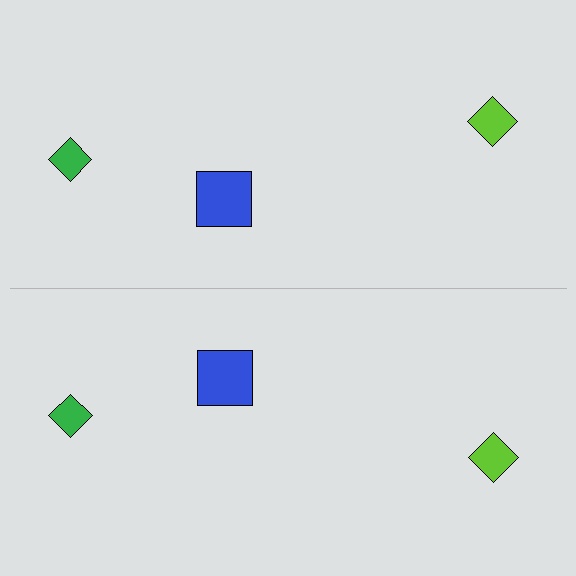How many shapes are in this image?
There are 6 shapes in this image.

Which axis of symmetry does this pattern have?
The pattern has a horizontal axis of symmetry running through the center of the image.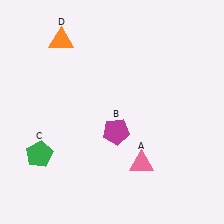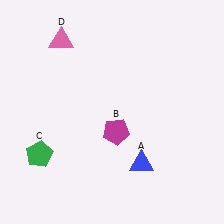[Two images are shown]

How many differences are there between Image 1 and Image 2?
There are 2 differences between the two images.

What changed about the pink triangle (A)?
In Image 1, A is pink. In Image 2, it changed to blue.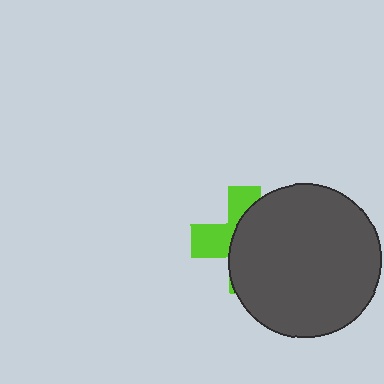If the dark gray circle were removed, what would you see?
You would see the complete lime cross.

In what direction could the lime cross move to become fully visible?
The lime cross could move left. That would shift it out from behind the dark gray circle entirely.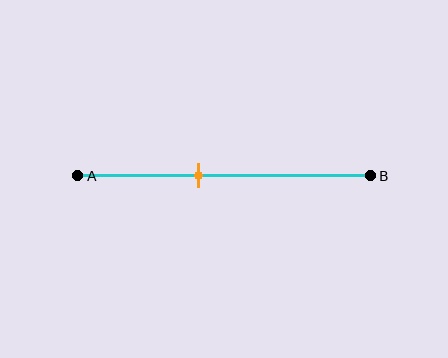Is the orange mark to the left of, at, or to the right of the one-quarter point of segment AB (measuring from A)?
The orange mark is to the right of the one-quarter point of segment AB.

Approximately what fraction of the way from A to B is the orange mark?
The orange mark is approximately 40% of the way from A to B.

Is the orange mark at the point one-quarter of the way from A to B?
No, the mark is at about 40% from A, not at the 25% one-quarter point.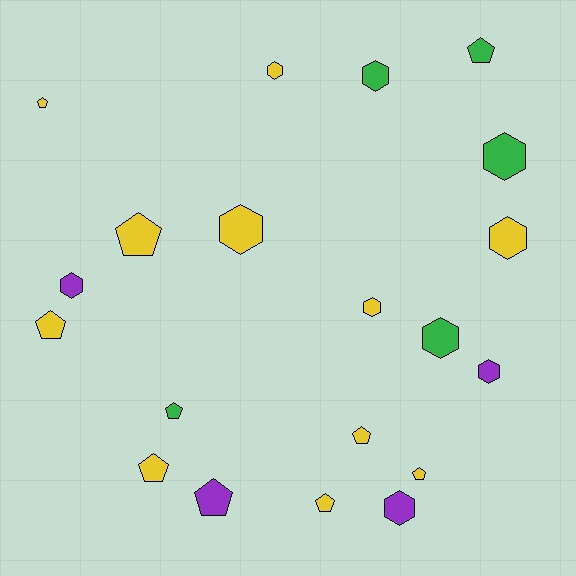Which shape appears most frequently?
Hexagon, with 10 objects.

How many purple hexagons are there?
There are 3 purple hexagons.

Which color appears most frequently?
Yellow, with 11 objects.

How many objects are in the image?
There are 20 objects.